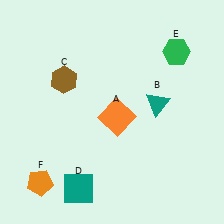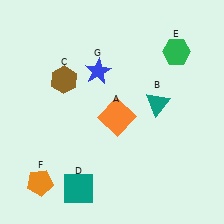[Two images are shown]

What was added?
A blue star (G) was added in Image 2.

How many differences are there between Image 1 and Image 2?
There is 1 difference between the two images.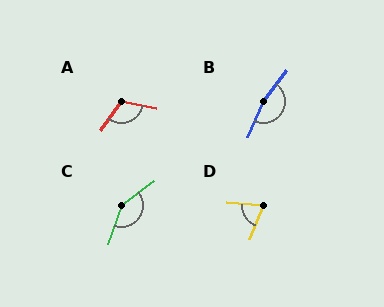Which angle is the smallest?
D, at approximately 73 degrees.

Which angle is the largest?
B, at approximately 166 degrees.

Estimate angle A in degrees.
Approximately 115 degrees.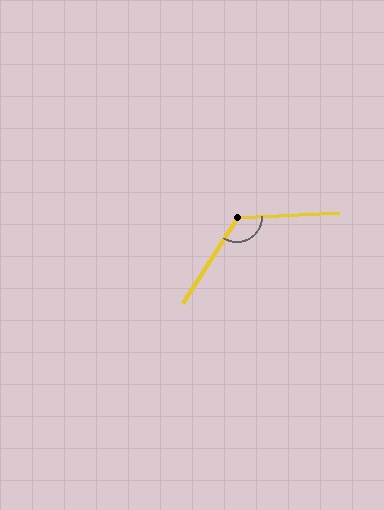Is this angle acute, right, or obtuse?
It is obtuse.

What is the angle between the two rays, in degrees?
Approximately 125 degrees.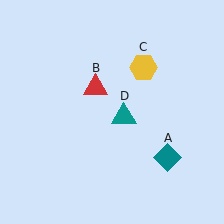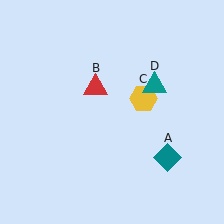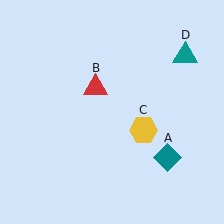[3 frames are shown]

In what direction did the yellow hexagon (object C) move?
The yellow hexagon (object C) moved down.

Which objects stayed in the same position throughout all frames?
Teal diamond (object A) and red triangle (object B) remained stationary.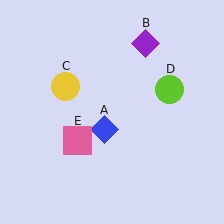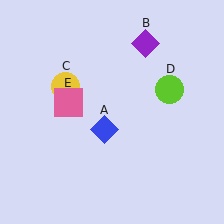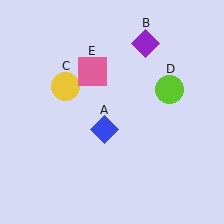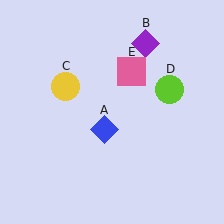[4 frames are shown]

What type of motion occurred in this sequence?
The pink square (object E) rotated clockwise around the center of the scene.